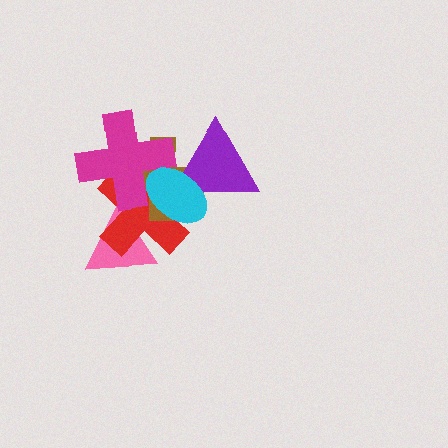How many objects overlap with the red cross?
5 objects overlap with the red cross.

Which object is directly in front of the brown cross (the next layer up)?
The magenta cross is directly in front of the brown cross.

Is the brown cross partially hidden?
Yes, it is partially covered by another shape.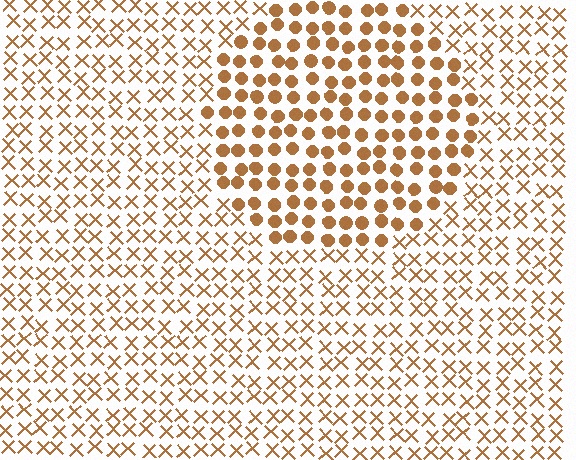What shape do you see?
I see a circle.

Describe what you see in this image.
The image is filled with small brown elements arranged in a uniform grid. A circle-shaped region contains circles, while the surrounding area contains X marks. The boundary is defined purely by the change in element shape.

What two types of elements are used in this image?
The image uses circles inside the circle region and X marks outside it.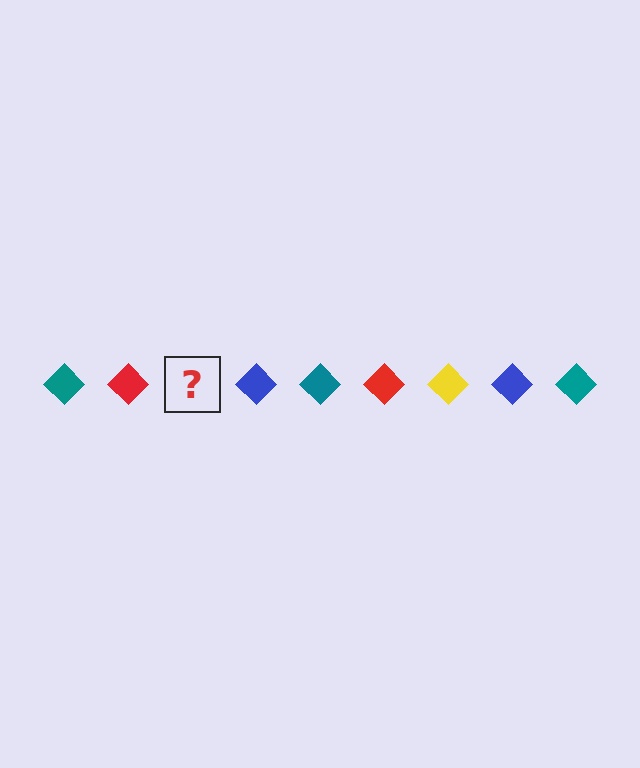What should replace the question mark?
The question mark should be replaced with a yellow diamond.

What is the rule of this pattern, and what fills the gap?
The rule is that the pattern cycles through teal, red, yellow, blue diamonds. The gap should be filled with a yellow diamond.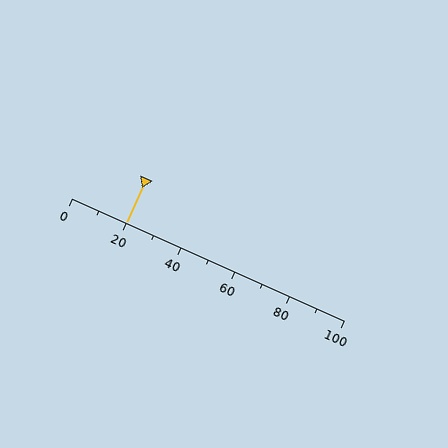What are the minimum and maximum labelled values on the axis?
The axis runs from 0 to 100.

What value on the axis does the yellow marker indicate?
The marker indicates approximately 20.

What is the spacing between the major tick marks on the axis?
The major ticks are spaced 20 apart.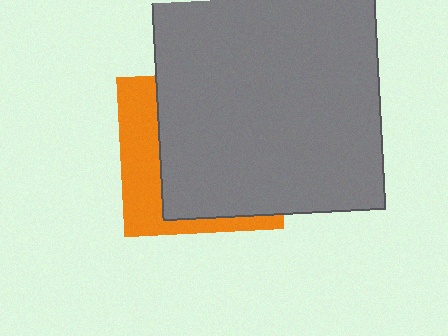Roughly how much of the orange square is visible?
A small part of it is visible (roughly 30%).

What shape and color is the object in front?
The object in front is a gray square.